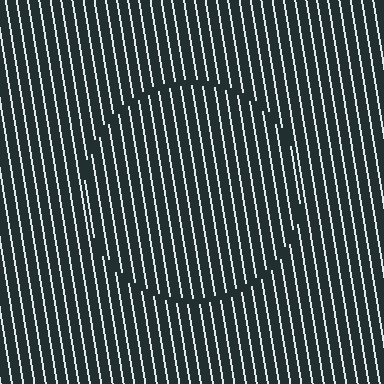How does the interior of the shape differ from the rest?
The interior of the shape contains the same grating, shifted by half a period — the contour is defined by the phase discontinuity where line-ends from the inner and outer gratings abut.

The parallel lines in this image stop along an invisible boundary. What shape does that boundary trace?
An illusory circle. The interior of the shape contains the same grating, shifted by half a period — the contour is defined by the phase discontinuity where line-ends from the inner and outer gratings abut.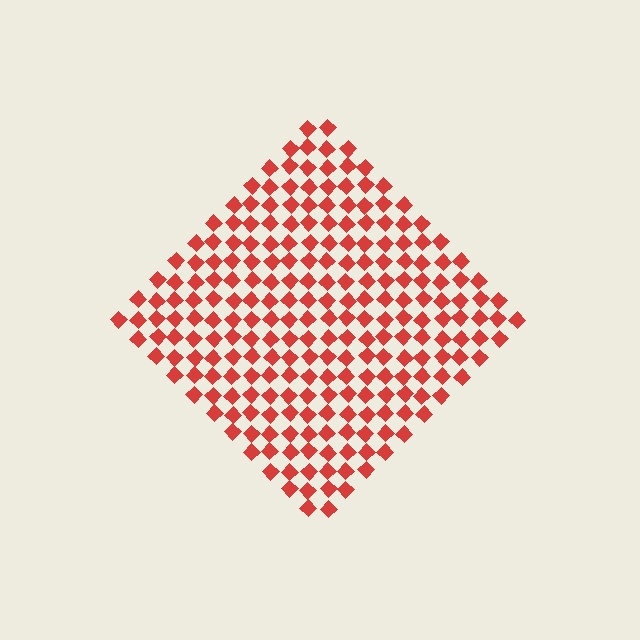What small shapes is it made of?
It is made of small diamonds.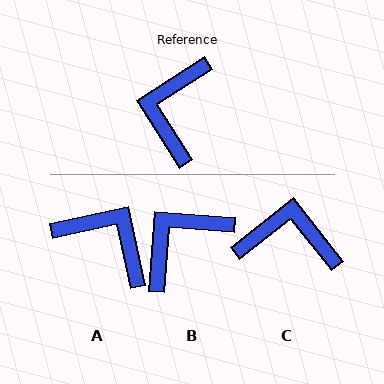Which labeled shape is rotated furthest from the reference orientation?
A, about 111 degrees away.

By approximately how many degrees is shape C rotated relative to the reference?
Approximately 84 degrees clockwise.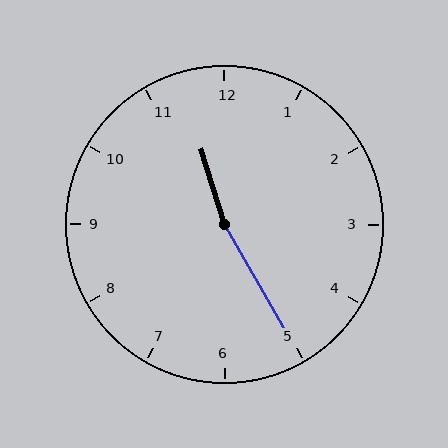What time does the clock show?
11:25.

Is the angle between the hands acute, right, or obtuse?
It is obtuse.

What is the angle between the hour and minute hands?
Approximately 168 degrees.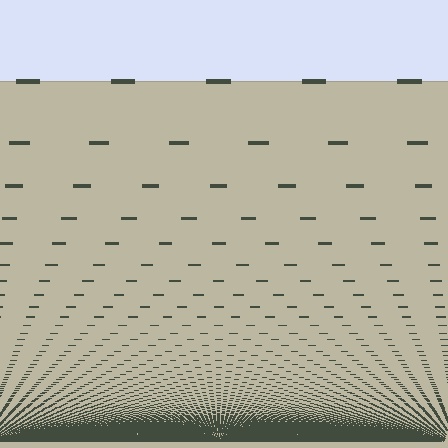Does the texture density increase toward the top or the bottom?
Density increases toward the bottom.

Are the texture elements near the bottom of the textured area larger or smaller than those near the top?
Smaller. The gradient is inverted — elements near the bottom are smaller and denser.